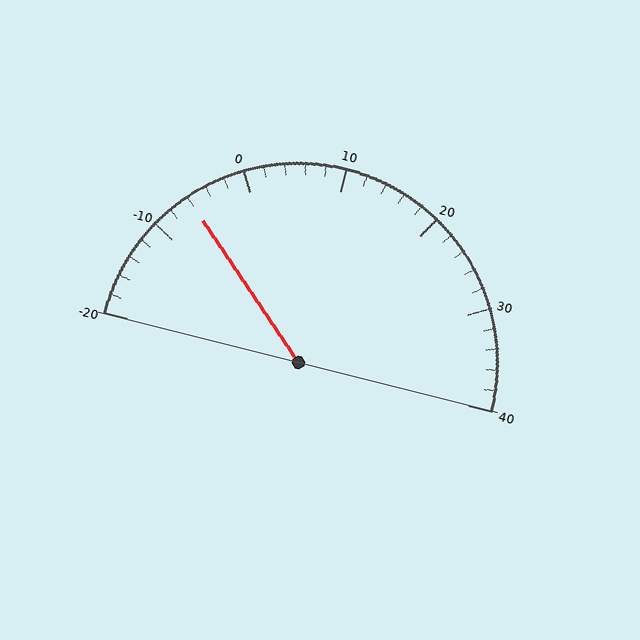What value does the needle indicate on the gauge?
The needle indicates approximately -6.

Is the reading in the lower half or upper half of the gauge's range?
The reading is in the lower half of the range (-20 to 40).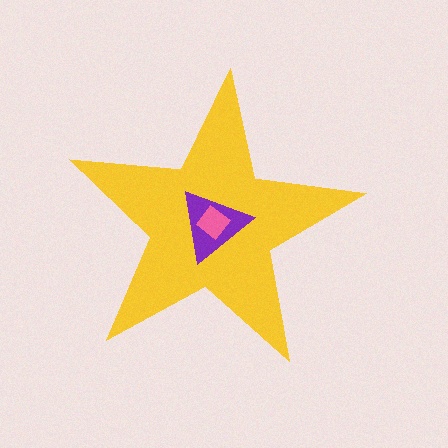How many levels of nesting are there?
3.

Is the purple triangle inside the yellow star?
Yes.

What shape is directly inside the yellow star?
The purple triangle.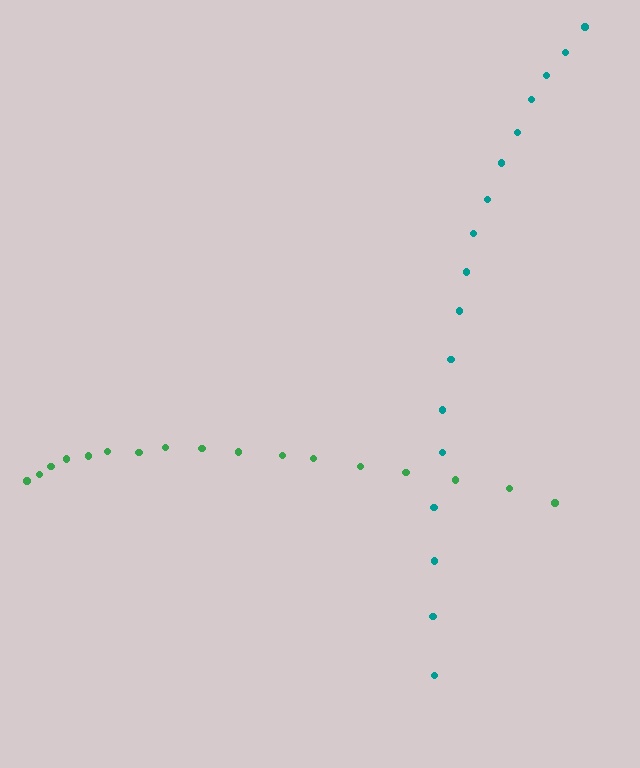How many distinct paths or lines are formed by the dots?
There are 2 distinct paths.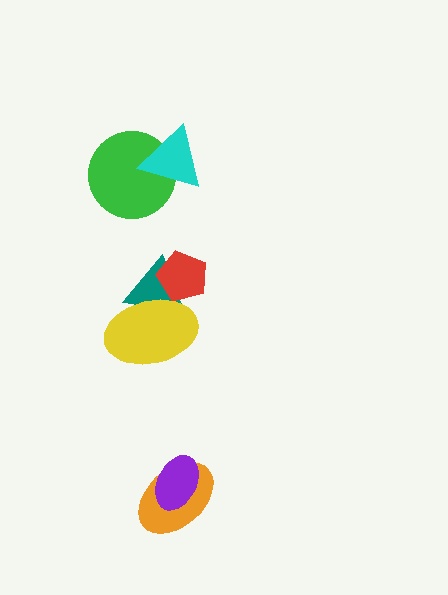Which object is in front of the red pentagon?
The yellow ellipse is in front of the red pentagon.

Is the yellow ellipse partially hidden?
No, no other shape covers it.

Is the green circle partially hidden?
Yes, it is partially covered by another shape.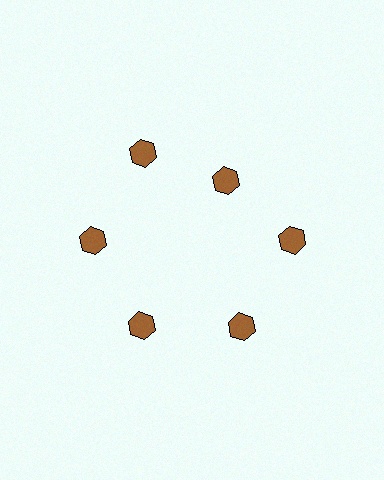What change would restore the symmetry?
The symmetry would be restored by moving it outward, back onto the ring so that all 6 hexagons sit at equal angles and equal distance from the center.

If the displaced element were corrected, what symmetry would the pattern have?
It would have 6-fold rotational symmetry — the pattern would map onto itself every 60 degrees.